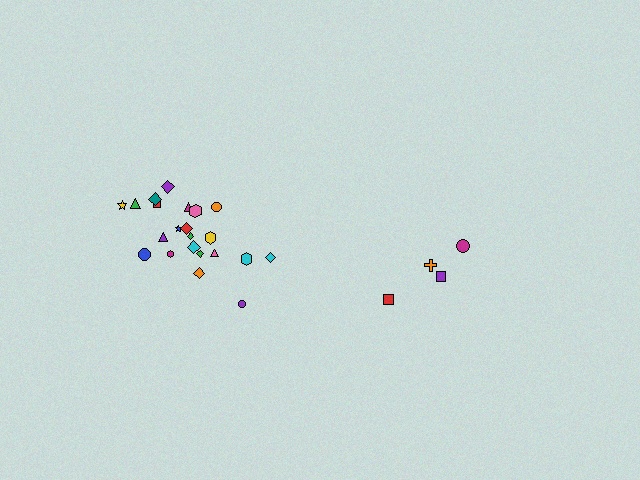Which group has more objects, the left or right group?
The left group.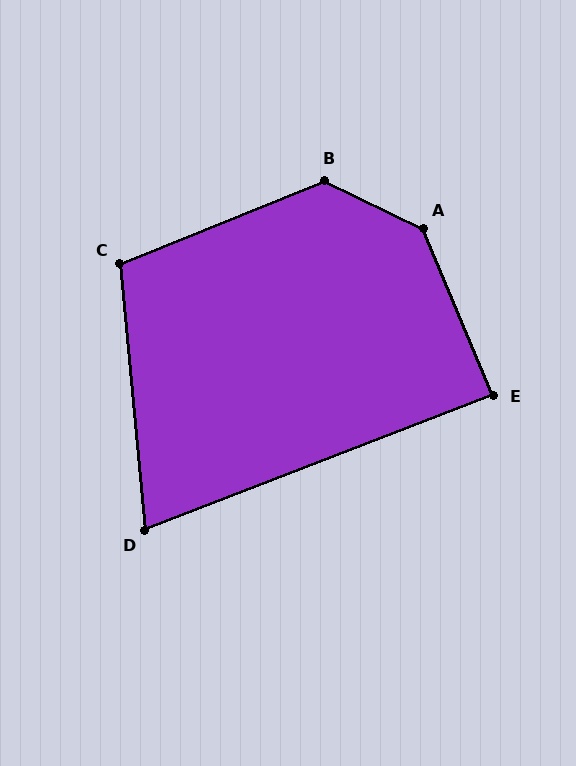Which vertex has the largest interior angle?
A, at approximately 138 degrees.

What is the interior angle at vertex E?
Approximately 88 degrees (approximately right).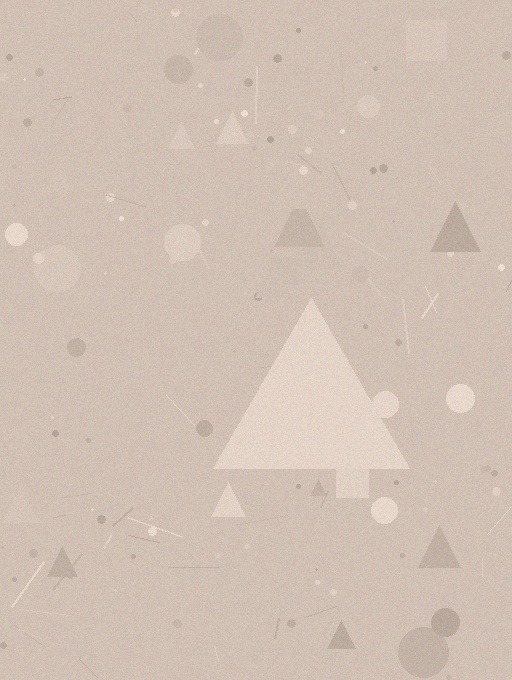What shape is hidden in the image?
A triangle is hidden in the image.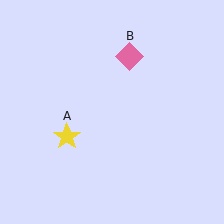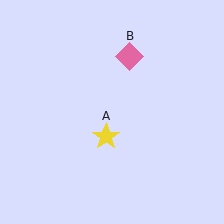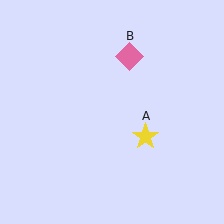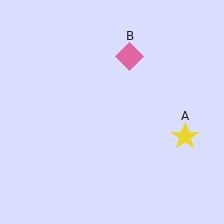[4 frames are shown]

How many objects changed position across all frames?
1 object changed position: yellow star (object A).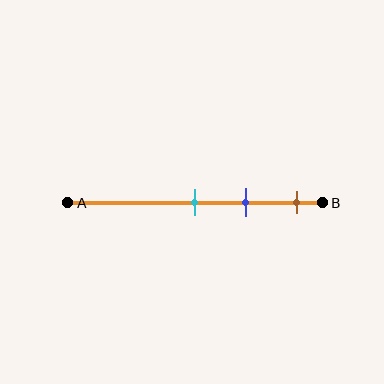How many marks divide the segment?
There are 3 marks dividing the segment.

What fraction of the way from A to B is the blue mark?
The blue mark is approximately 70% (0.7) of the way from A to B.